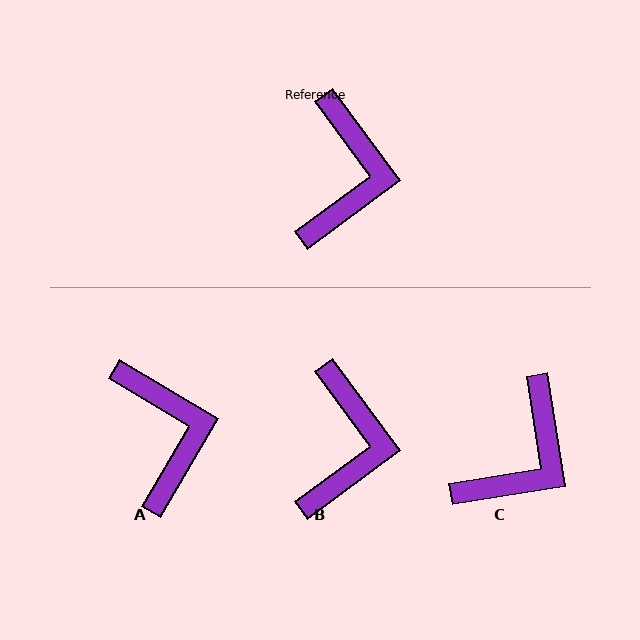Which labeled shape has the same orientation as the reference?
B.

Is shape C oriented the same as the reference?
No, it is off by about 27 degrees.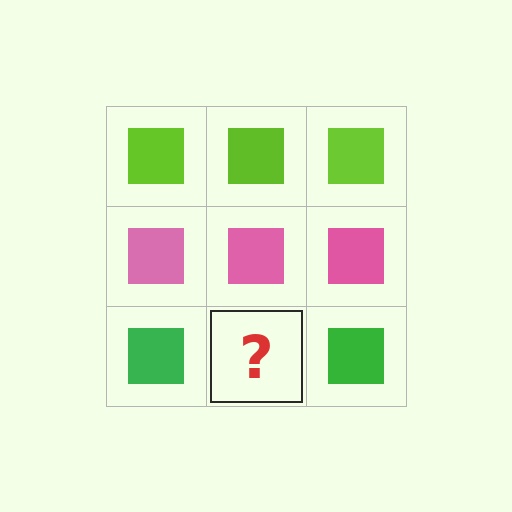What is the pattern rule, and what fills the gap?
The rule is that each row has a consistent color. The gap should be filled with a green square.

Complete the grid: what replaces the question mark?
The question mark should be replaced with a green square.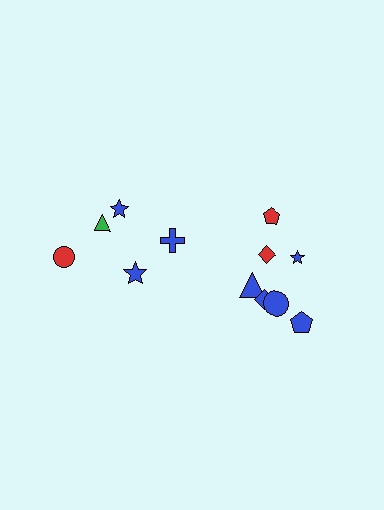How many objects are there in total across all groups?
There are 12 objects.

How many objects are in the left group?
There are 5 objects.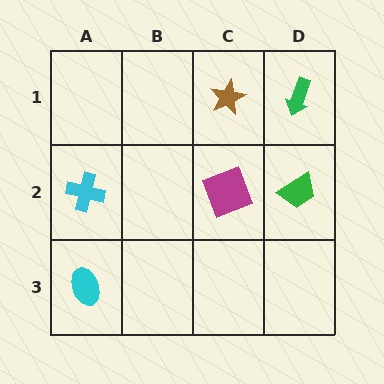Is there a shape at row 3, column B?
No, that cell is empty.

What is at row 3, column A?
A cyan ellipse.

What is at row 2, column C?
A magenta square.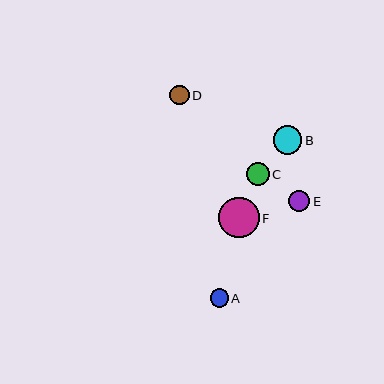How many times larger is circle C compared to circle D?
Circle C is approximately 1.1 times the size of circle D.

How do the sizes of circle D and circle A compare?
Circle D and circle A are approximately the same size.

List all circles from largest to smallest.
From largest to smallest: F, B, C, E, D, A.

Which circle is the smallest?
Circle A is the smallest with a size of approximately 18 pixels.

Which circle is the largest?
Circle F is the largest with a size of approximately 41 pixels.